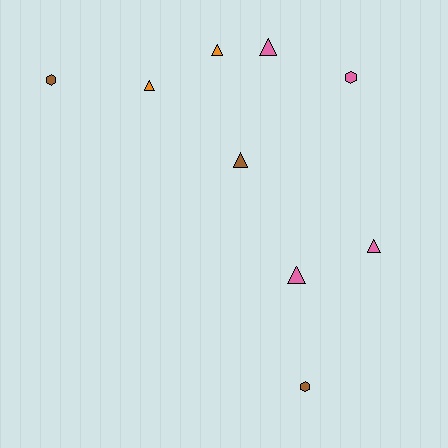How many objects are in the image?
There are 9 objects.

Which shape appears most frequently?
Triangle, with 6 objects.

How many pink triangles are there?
There are 3 pink triangles.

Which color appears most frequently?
Pink, with 4 objects.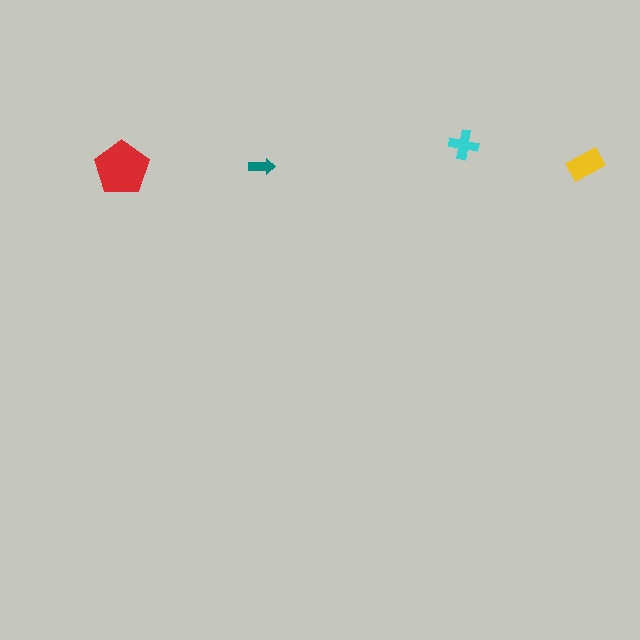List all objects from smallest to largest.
The teal arrow, the cyan cross, the yellow rectangle, the red pentagon.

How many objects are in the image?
There are 4 objects in the image.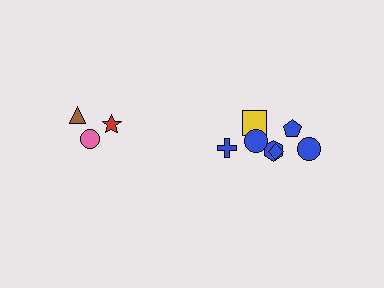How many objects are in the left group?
There are 3 objects.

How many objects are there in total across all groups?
There are 10 objects.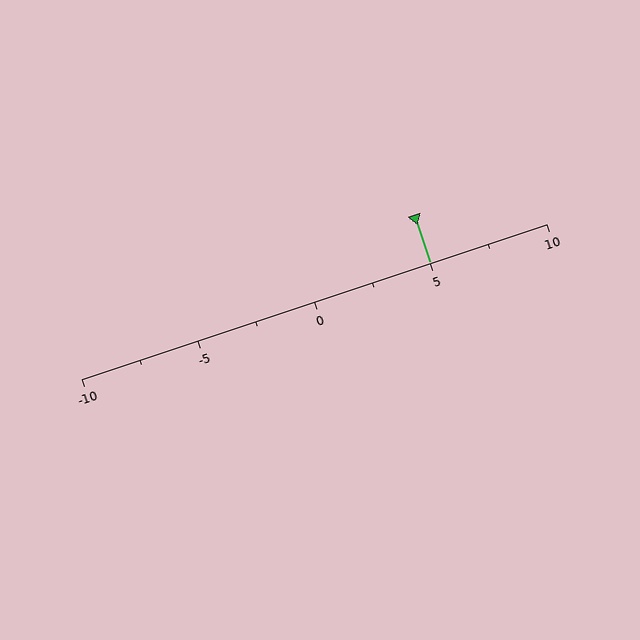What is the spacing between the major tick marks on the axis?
The major ticks are spaced 5 apart.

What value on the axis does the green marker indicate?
The marker indicates approximately 5.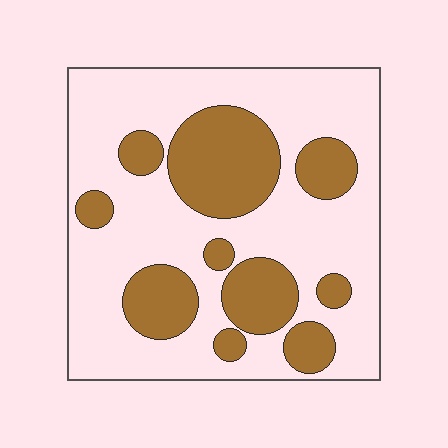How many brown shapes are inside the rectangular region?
10.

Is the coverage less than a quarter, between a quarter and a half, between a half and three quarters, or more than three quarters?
Between a quarter and a half.